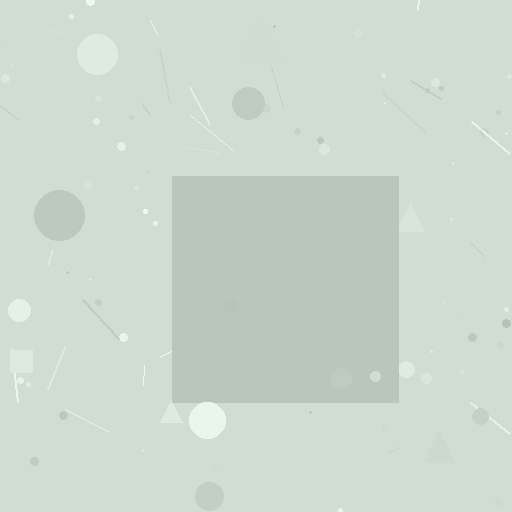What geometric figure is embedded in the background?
A square is embedded in the background.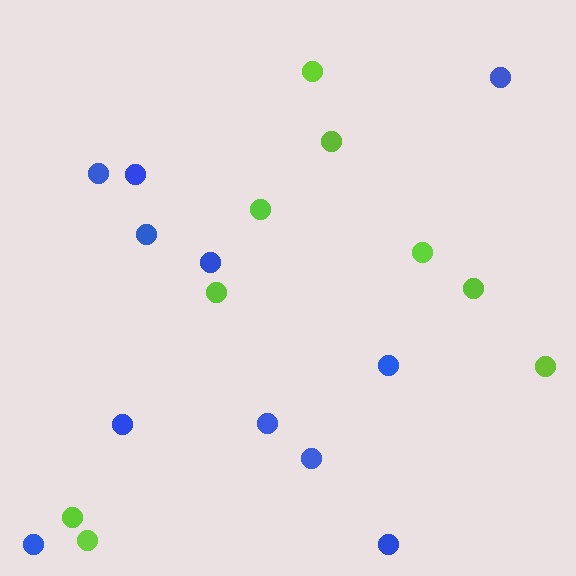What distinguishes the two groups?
There are 2 groups: one group of blue circles (11) and one group of lime circles (9).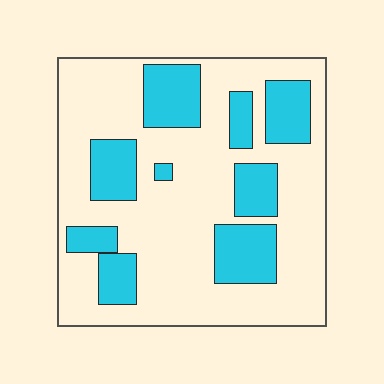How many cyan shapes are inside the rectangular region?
9.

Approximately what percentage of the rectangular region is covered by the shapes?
Approximately 30%.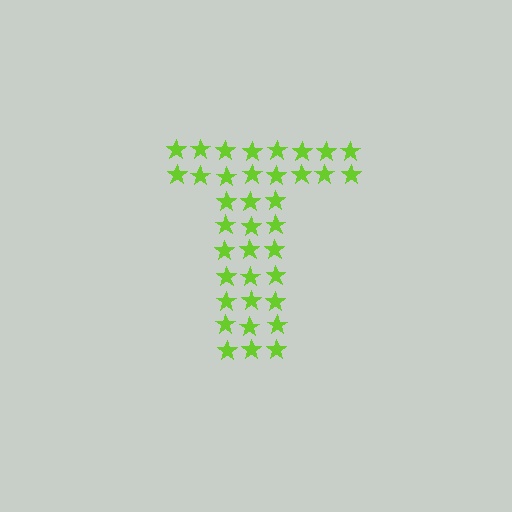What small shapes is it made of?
It is made of small stars.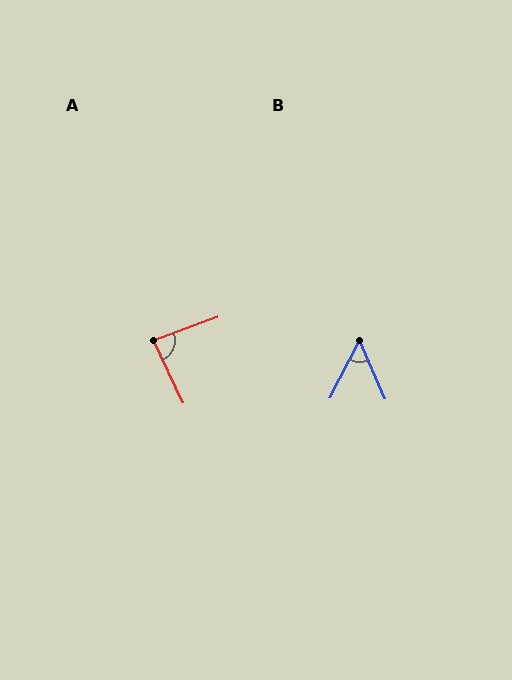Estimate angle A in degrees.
Approximately 85 degrees.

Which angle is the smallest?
B, at approximately 51 degrees.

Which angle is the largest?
A, at approximately 85 degrees.